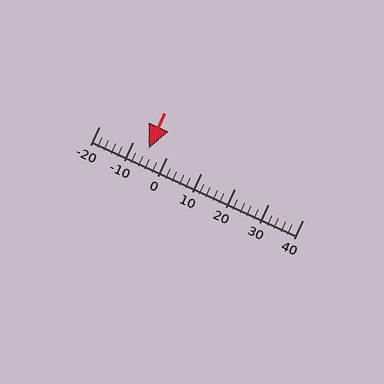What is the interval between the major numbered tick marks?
The major tick marks are spaced 10 units apart.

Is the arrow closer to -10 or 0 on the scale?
The arrow is closer to -10.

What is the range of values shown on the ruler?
The ruler shows values from -20 to 40.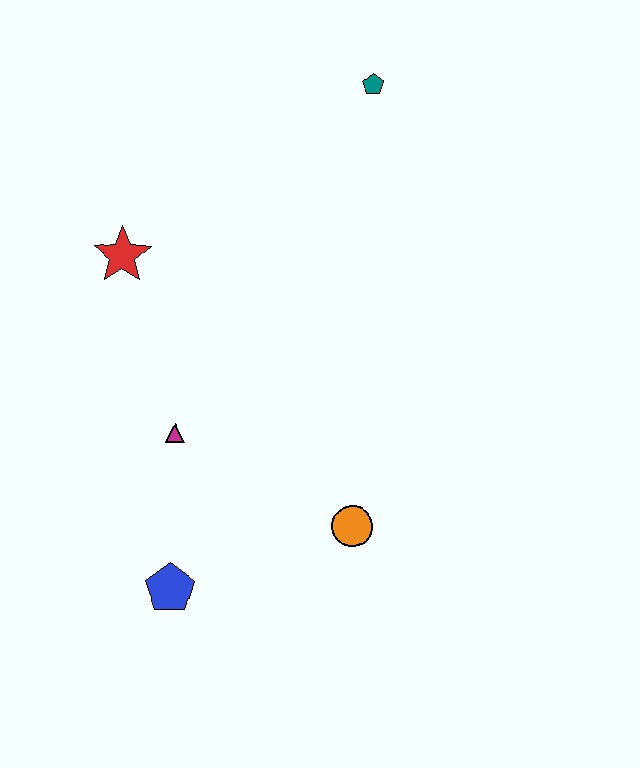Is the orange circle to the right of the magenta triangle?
Yes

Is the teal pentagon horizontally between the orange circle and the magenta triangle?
No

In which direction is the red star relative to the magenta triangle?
The red star is above the magenta triangle.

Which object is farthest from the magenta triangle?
The teal pentagon is farthest from the magenta triangle.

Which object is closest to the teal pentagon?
The red star is closest to the teal pentagon.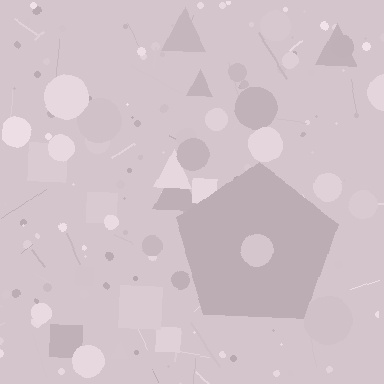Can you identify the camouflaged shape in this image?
The camouflaged shape is a pentagon.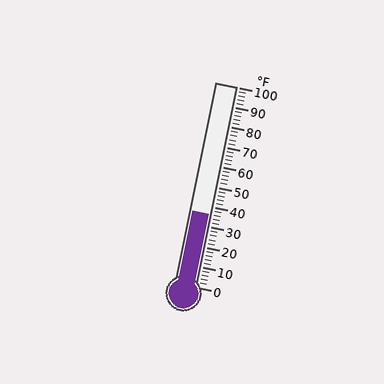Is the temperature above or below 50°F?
The temperature is below 50°F.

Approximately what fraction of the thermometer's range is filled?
The thermometer is filled to approximately 35% of its range.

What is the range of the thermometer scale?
The thermometer scale ranges from 0°F to 100°F.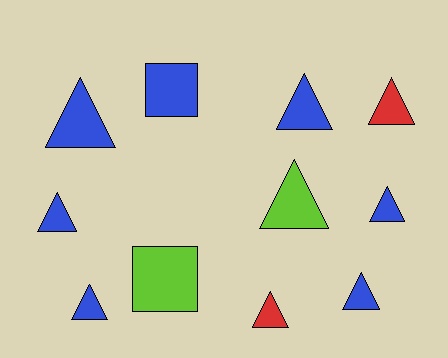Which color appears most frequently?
Blue, with 7 objects.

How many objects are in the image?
There are 11 objects.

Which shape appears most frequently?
Triangle, with 9 objects.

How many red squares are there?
There are no red squares.